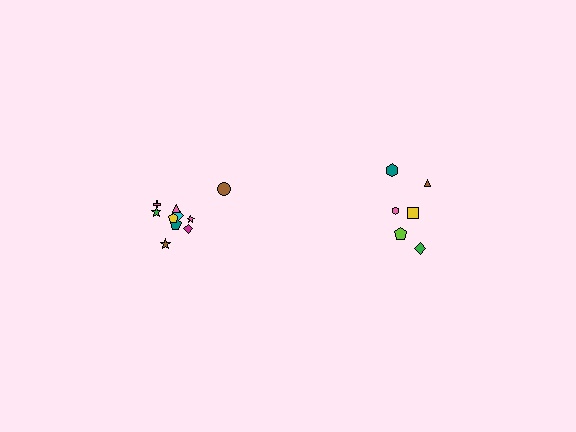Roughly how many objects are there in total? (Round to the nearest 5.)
Roughly 15 objects in total.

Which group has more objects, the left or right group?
The left group.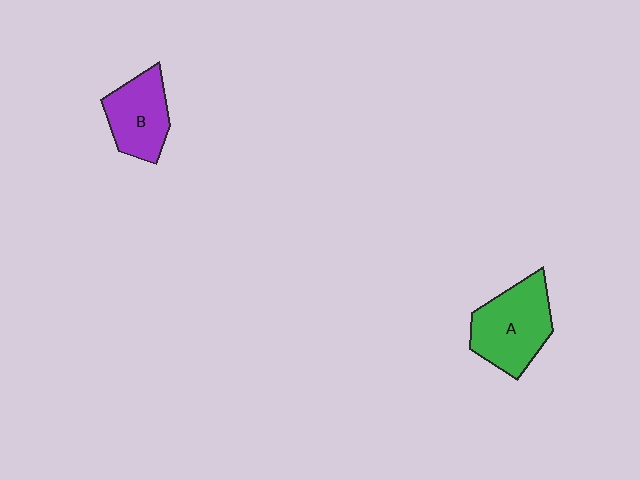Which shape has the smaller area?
Shape B (purple).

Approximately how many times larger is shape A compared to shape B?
Approximately 1.3 times.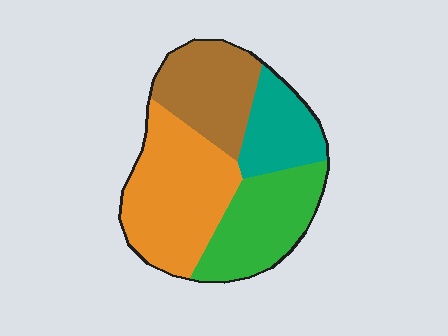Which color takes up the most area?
Orange, at roughly 35%.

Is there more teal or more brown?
Brown.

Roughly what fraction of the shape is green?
Green takes up between a quarter and a half of the shape.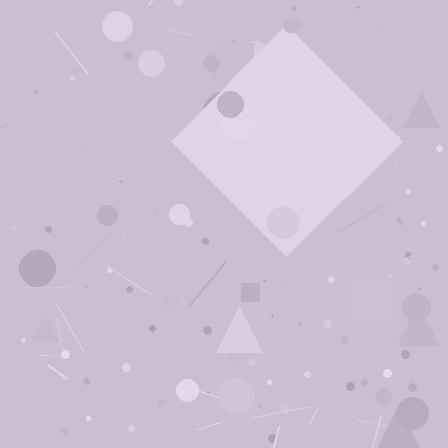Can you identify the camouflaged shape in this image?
The camouflaged shape is a diamond.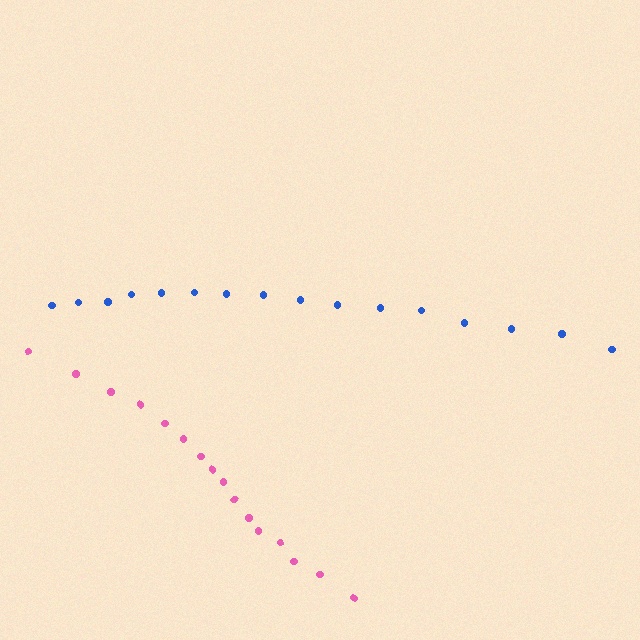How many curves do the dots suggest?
There are 2 distinct paths.